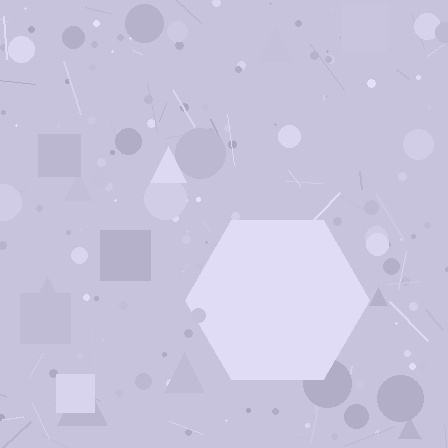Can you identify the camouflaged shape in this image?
The camouflaged shape is a hexagon.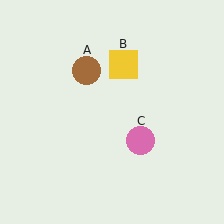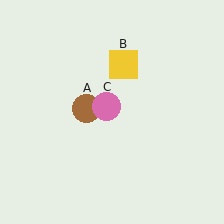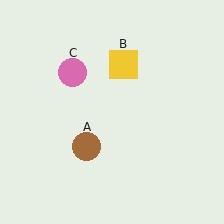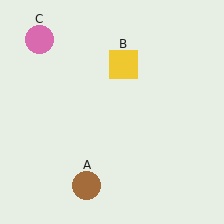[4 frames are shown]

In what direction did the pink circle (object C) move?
The pink circle (object C) moved up and to the left.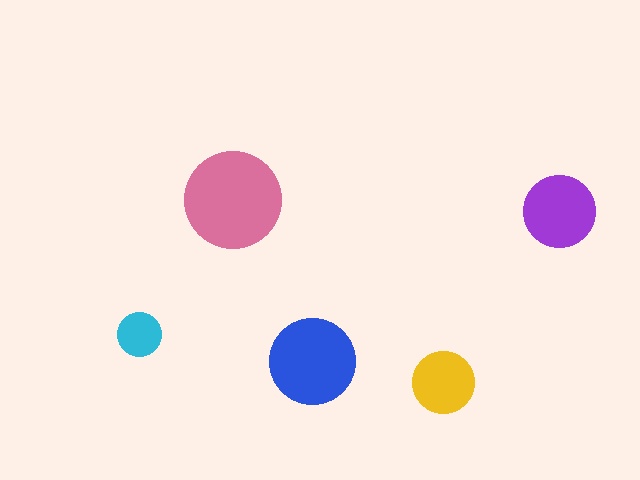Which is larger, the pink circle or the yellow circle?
The pink one.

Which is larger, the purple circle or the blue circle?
The blue one.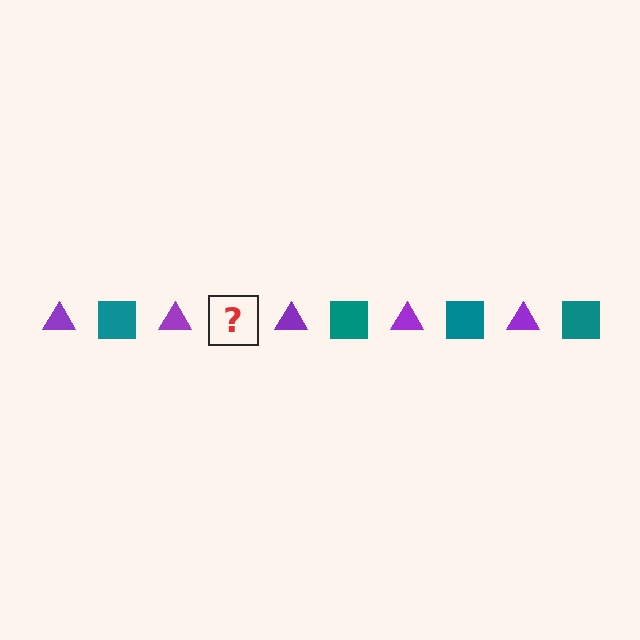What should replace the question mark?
The question mark should be replaced with a teal square.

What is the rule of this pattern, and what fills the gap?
The rule is that the pattern alternates between purple triangle and teal square. The gap should be filled with a teal square.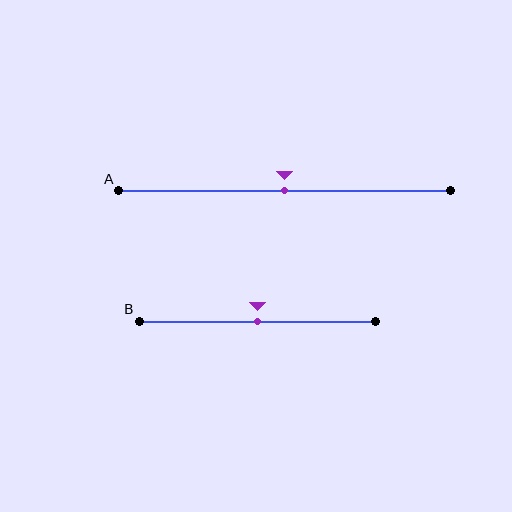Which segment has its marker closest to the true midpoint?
Segment A has its marker closest to the true midpoint.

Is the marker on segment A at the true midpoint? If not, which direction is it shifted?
Yes, the marker on segment A is at the true midpoint.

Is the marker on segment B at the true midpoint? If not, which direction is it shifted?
Yes, the marker on segment B is at the true midpoint.